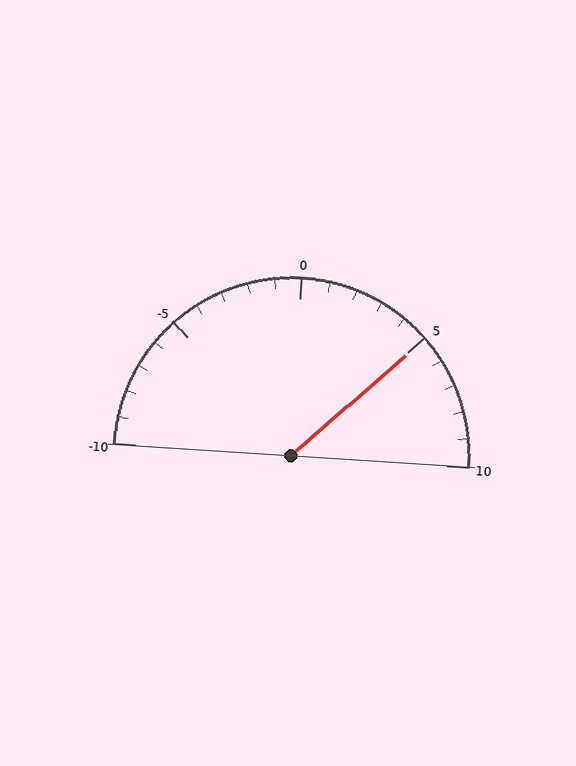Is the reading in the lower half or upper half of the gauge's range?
The reading is in the upper half of the range (-10 to 10).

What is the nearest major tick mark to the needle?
The nearest major tick mark is 5.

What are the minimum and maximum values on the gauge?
The gauge ranges from -10 to 10.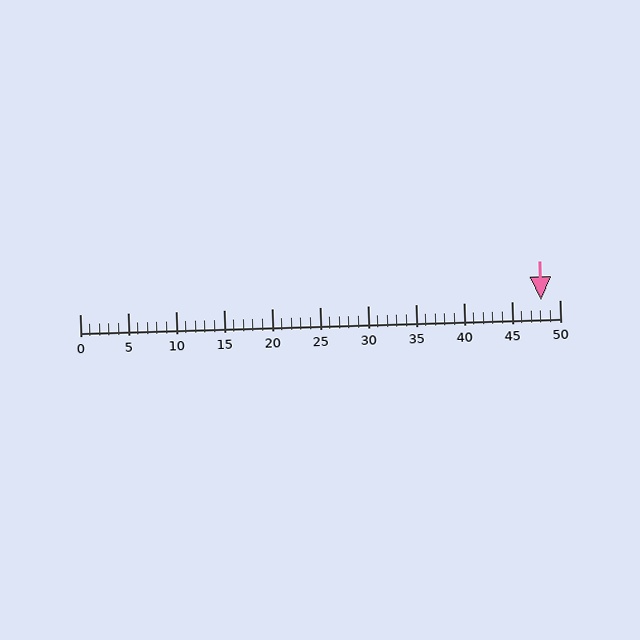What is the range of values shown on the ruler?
The ruler shows values from 0 to 50.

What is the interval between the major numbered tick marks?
The major tick marks are spaced 5 units apart.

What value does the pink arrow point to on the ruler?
The pink arrow points to approximately 48.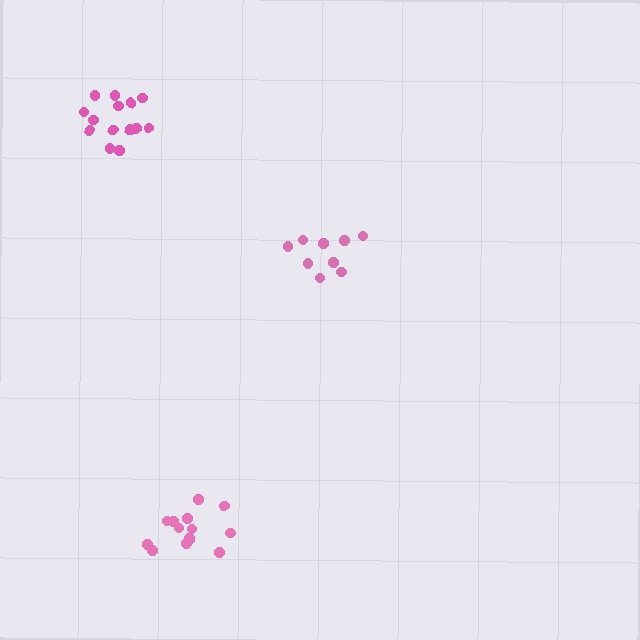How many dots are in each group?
Group 1: 9 dots, Group 2: 14 dots, Group 3: 14 dots (37 total).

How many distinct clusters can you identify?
There are 3 distinct clusters.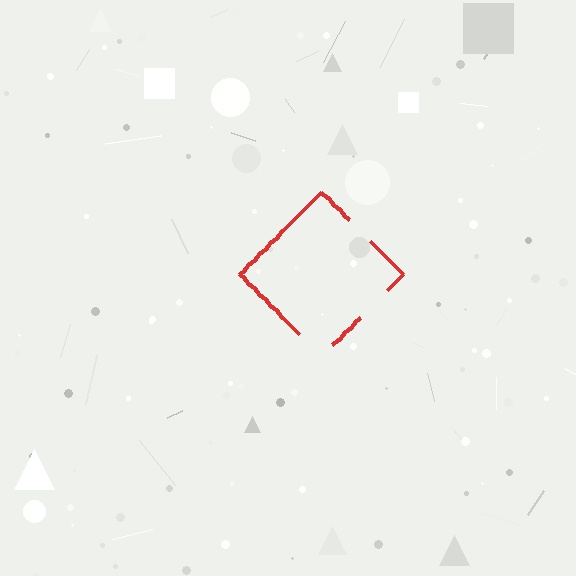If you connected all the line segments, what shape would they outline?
They would outline a diamond.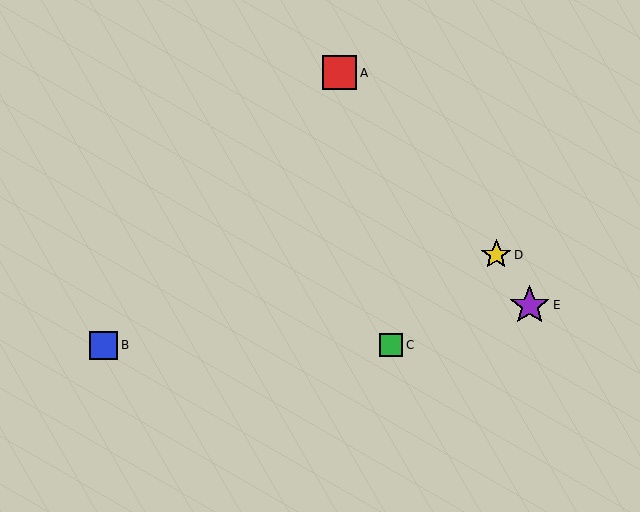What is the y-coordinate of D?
Object D is at y≈255.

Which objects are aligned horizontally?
Objects B, C are aligned horizontally.